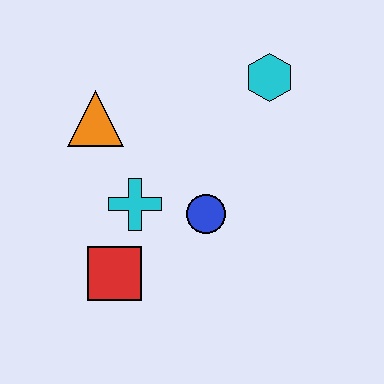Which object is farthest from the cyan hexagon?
The red square is farthest from the cyan hexagon.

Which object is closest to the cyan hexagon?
The blue circle is closest to the cyan hexagon.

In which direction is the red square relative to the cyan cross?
The red square is below the cyan cross.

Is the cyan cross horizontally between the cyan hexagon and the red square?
Yes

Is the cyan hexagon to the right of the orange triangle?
Yes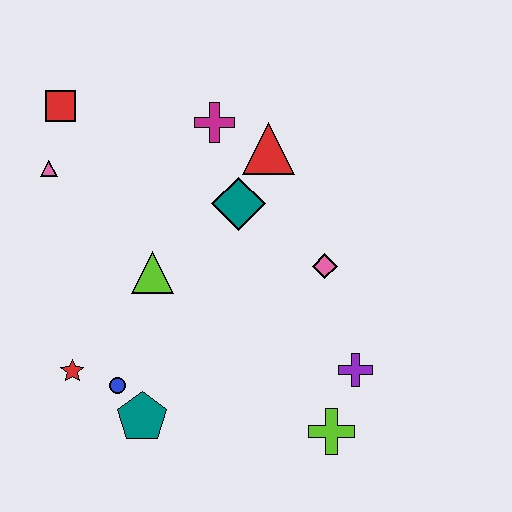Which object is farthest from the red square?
The lime cross is farthest from the red square.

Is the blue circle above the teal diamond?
No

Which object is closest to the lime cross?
The purple cross is closest to the lime cross.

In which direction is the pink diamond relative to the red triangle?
The pink diamond is below the red triangle.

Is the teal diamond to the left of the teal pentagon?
No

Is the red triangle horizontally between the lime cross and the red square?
Yes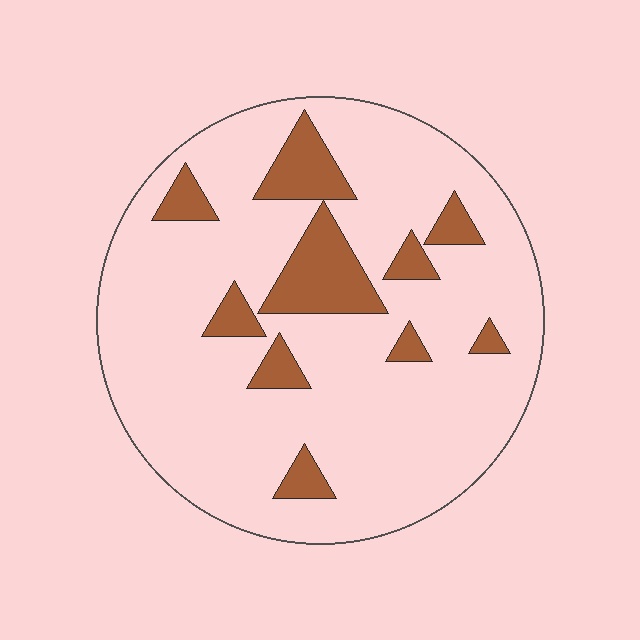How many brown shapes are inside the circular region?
10.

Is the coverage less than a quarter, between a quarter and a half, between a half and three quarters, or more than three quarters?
Less than a quarter.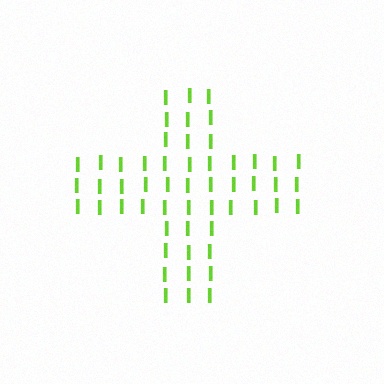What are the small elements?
The small elements are letter I's.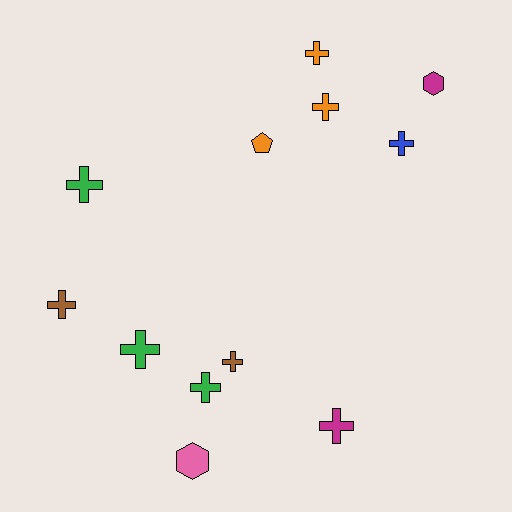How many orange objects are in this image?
There are 3 orange objects.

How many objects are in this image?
There are 12 objects.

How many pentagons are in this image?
There is 1 pentagon.